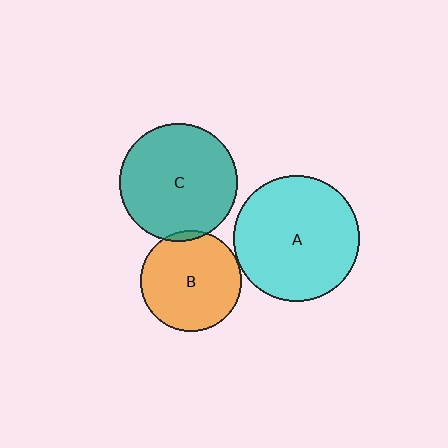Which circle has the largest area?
Circle A (cyan).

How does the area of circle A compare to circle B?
Approximately 1.5 times.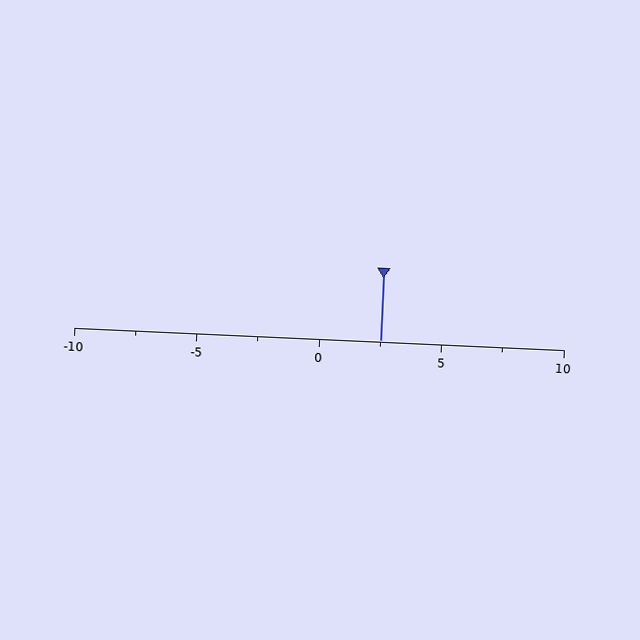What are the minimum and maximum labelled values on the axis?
The axis runs from -10 to 10.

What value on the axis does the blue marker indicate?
The marker indicates approximately 2.5.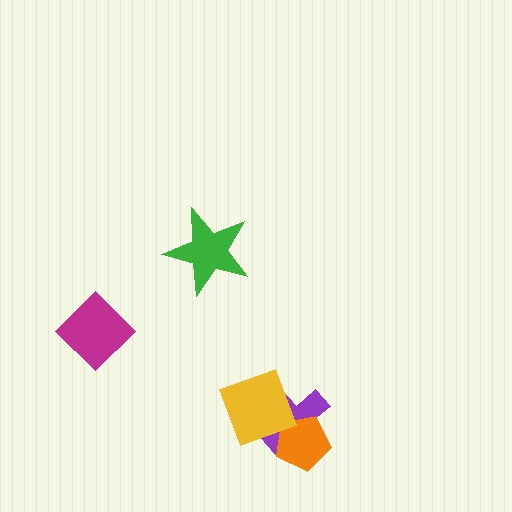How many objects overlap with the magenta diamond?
0 objects overlap with the magenta diamond.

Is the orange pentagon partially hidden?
Yes, it is partially covered by another shape.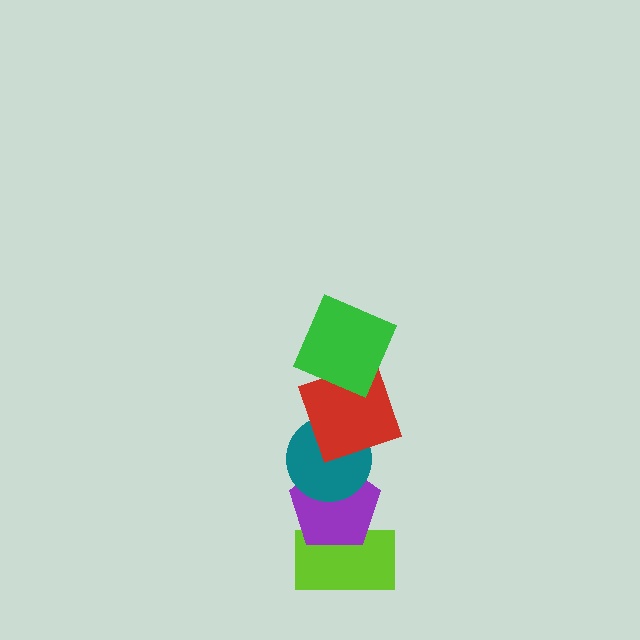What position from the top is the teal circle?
The teal circle is 3rd from the top.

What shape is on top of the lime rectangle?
The purple pentagon is on top of the lime rectangle.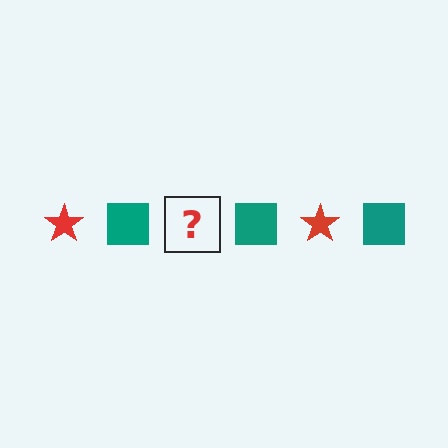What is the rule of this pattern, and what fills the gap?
The rule is that the pattern alternates between red star and teal square. The gap should be filled with a red star.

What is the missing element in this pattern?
The missing element is a red star.